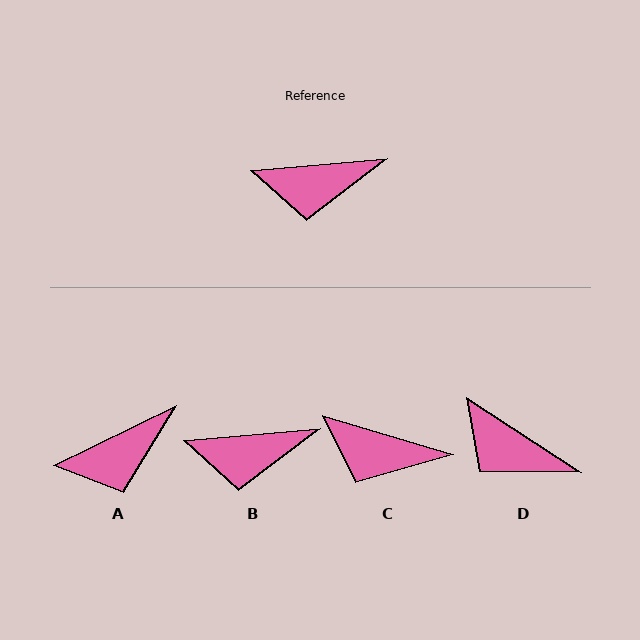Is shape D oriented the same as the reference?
No, it is off by about 38 degrees.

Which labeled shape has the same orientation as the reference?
B.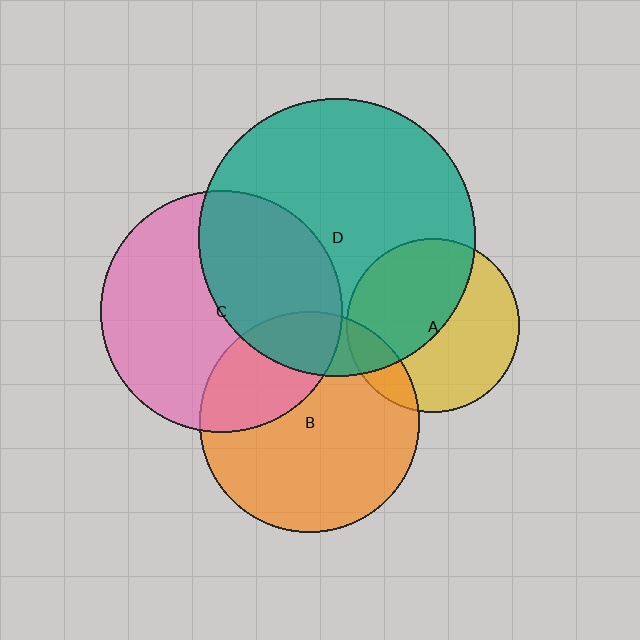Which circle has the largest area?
Circle D (teal).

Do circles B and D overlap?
Yes.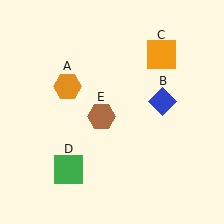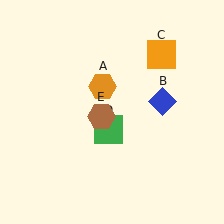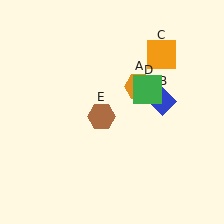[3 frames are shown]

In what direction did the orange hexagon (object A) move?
The orange hexagon (object A) moved right.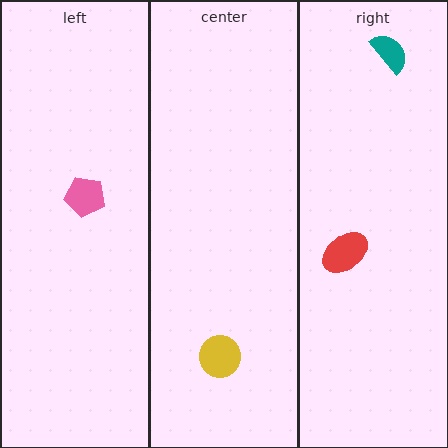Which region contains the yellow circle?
The center region.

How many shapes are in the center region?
1.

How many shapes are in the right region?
2.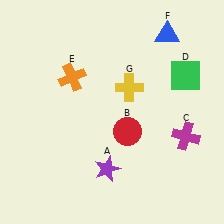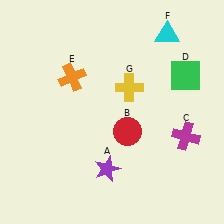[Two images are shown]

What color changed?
The triangle (F) changed from blue in Image 1 to cyan in Image 2.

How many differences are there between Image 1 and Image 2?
There is 1 difference between the two images.